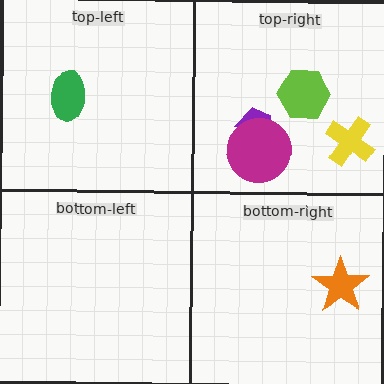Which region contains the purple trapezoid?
The top-right region.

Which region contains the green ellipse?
The top-left region.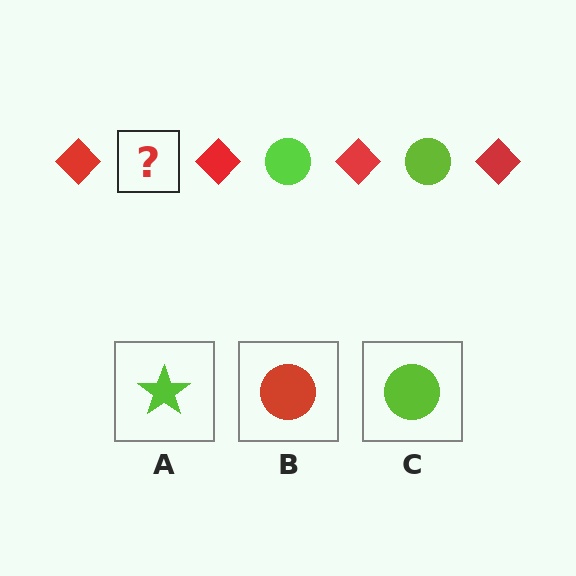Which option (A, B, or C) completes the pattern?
C.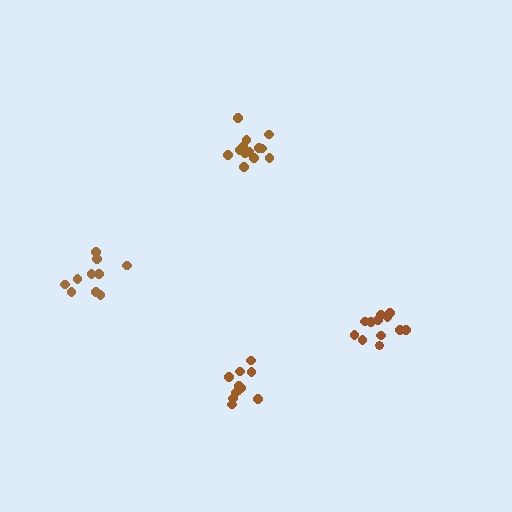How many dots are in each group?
Group 1: 12 dots, Group 2: 12 dots, Group 3: 13 dots, Group 4: 10 dots (47 total).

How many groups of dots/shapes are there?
There are 4 groups.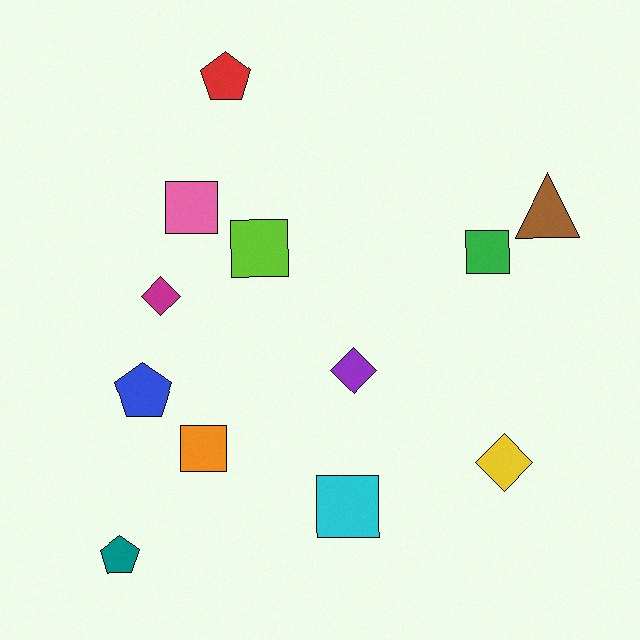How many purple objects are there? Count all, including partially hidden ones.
There is 1 purple object.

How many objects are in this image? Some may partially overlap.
There are 12 objects.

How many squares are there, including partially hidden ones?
There are 5 squares.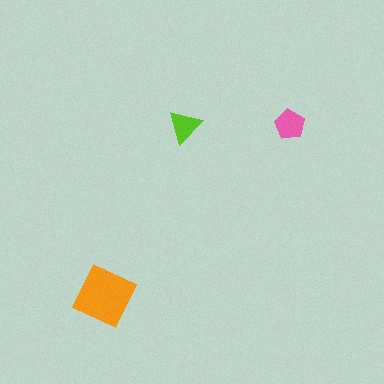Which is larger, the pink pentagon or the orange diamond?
The orange diamond.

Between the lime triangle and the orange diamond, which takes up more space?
The orange diamond.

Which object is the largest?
The orange diamond.